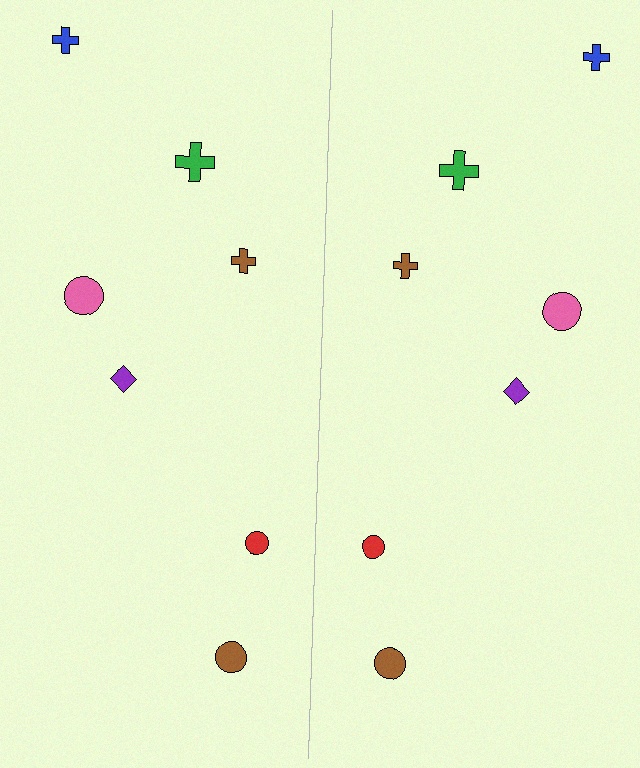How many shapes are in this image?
There are 14 shapes in this image.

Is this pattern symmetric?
Yes, this pattern has bilateral (reflection) symmetry.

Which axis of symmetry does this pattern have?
The pattern has a vertical axis of symmetry running through the center of the image.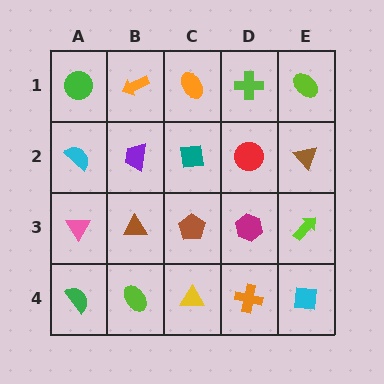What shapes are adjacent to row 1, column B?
A purple trapezoid (row 2, column B), a green circle (row 1, column A), an orange ellipse (row 1, column C).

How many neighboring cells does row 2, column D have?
4.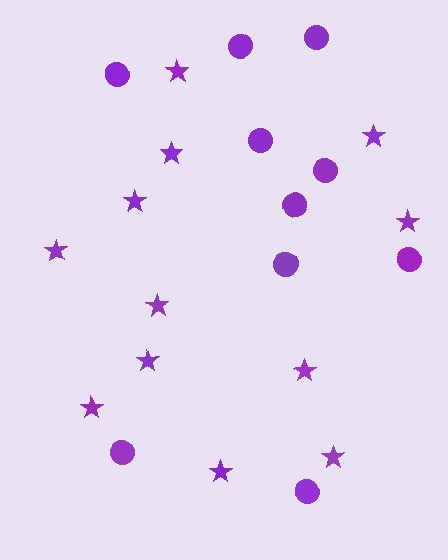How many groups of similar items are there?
There are 2 groups: one group of circles (10) and one group of stars (12).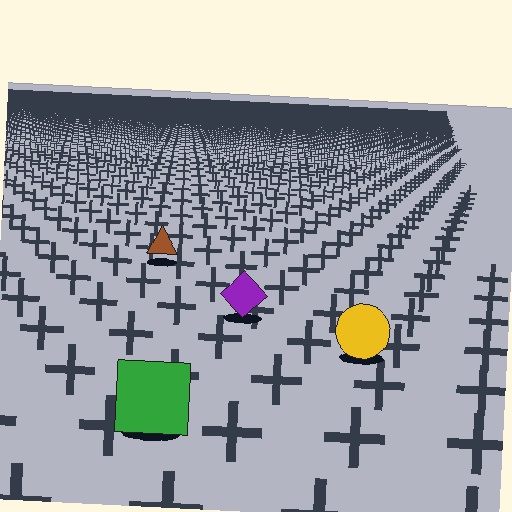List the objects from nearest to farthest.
From nearest to farthest: the green square, the yellow circle, the purple diamond, the brown triangle.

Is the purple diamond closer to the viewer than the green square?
No. The green square is closer — you can tell from the texture gradient: the ground texture is coarser near it.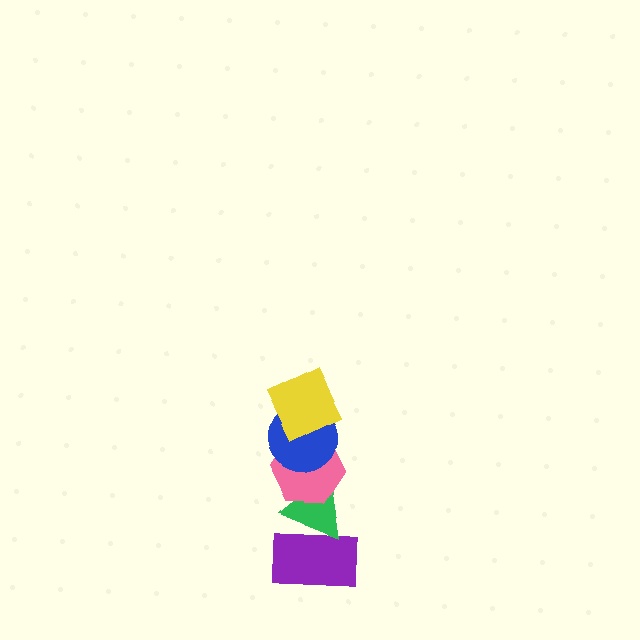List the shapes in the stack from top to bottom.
From top to bottom: the yellow square, the blue circle, the pink hexagon, the green triangle, the purple rectangle.